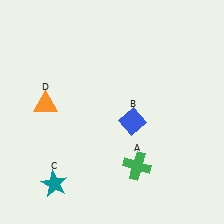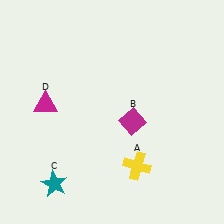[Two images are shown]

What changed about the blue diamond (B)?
In Image 1, B is blue. In Image 2, it changed to magenta.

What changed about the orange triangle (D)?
In Image 1, D is orange. In Image 2, it changed to magenta.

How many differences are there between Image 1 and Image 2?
There are 3 differences between the two images.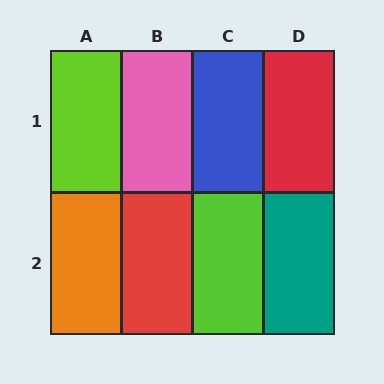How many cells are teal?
1 cell is teal.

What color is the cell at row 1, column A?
Lime.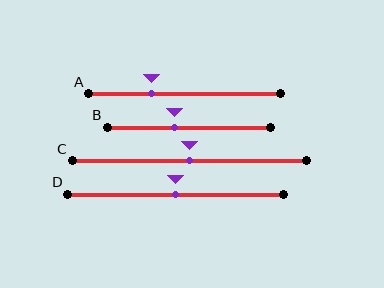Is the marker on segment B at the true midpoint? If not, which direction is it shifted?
No, the marker on segment B is shifted to the left by about 9% of the segment length.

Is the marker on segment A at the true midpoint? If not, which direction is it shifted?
No, the marker on segment A is shifted to the left by about 17% of the segment length.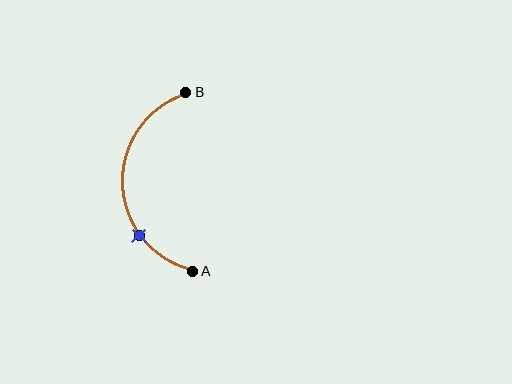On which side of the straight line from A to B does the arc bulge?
The arc bulges to the left of the straight line connecting A and B.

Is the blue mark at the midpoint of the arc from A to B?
No. The blue mark lies on the arc but is closer to endpoint A. The arc midpoint would be at the point on the curve equidistant along the arc from both A and B.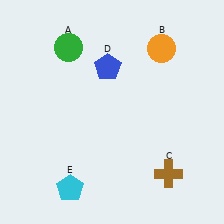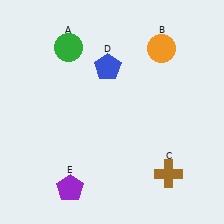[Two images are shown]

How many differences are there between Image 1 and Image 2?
There is 1 difference between the two images.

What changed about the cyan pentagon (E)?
In Image 1, E is cyan. In Image 2, it changed to purple.